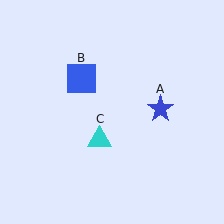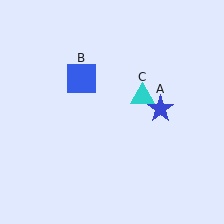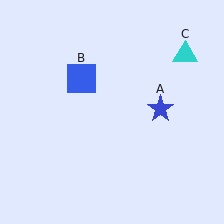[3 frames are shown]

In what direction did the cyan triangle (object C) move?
The cyan triangle (object C) moved up and to the right.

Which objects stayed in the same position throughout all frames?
Blue star (object A) and blue square (object B) remained stationary.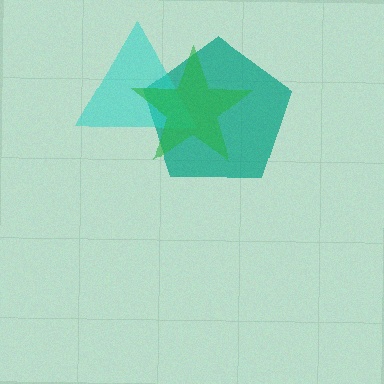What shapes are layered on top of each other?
The layered shapes are: a teal pentagon, a cyan triangle, a green star.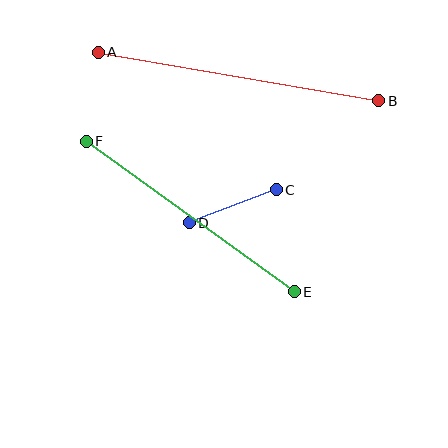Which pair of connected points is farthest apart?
Points A and B are farthest apart.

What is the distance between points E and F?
The distance is approximately 257 pixels.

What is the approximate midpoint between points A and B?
The midpoint is at approximately (239, 76) pixels.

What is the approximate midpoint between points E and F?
The midpoint is at approximately (190, 217) pixels.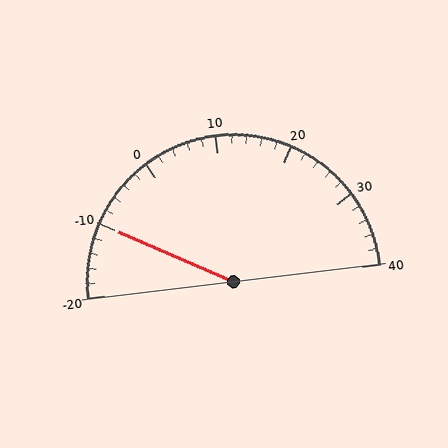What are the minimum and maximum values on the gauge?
The gauge ranges from -20 to 40.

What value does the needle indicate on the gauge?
The needle indicates approximately -10.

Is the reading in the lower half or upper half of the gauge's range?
The reading is in the lower half of the range (-20 to 40).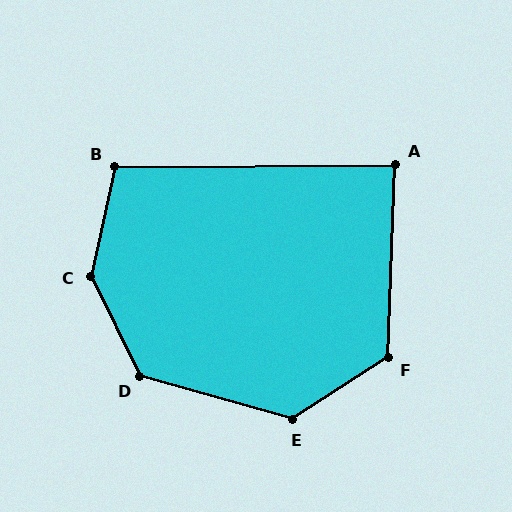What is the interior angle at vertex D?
Approximately 132 degrees (obtuse).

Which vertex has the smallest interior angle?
A, at approximately 87 degrees.